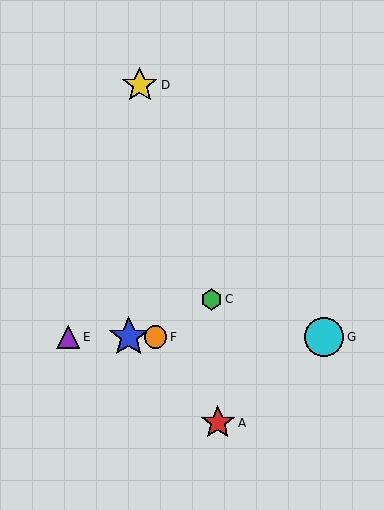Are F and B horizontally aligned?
Yes, both are at y≈337.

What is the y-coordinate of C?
Object C is at y≈299.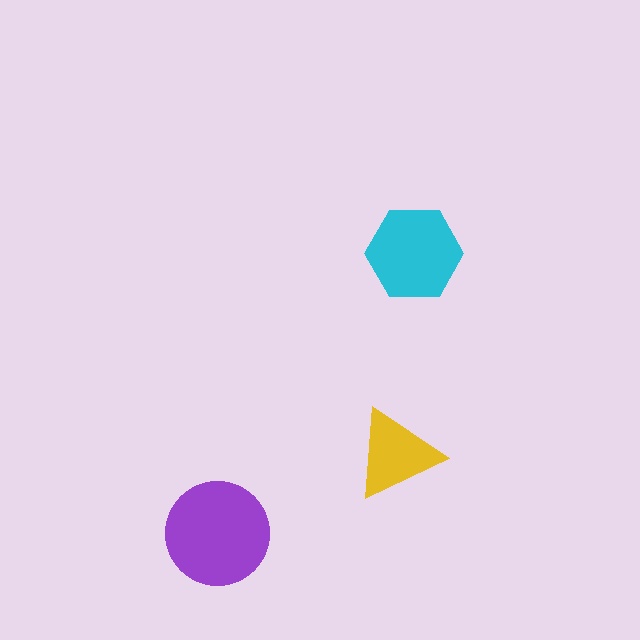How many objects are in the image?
There are 3 objects in the image.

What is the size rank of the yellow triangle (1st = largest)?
3rd.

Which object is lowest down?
The purple circle is bottommost.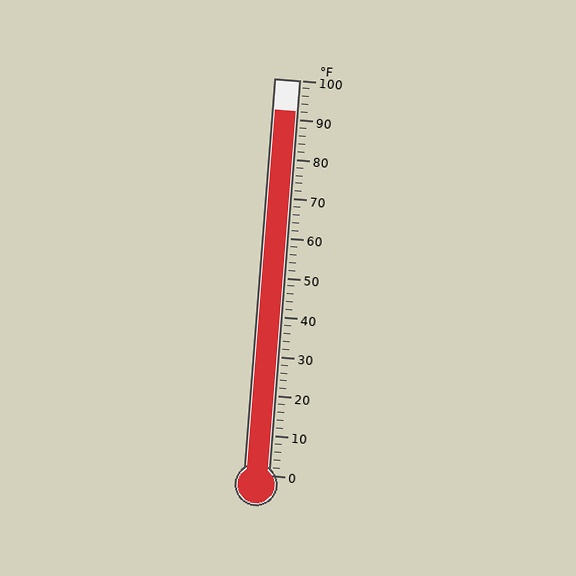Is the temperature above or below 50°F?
The temperature is above 50°F.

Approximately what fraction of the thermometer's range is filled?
The thermometer is filled to approximately 90% of its range.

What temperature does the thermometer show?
The thermometer shows approximately 92°F.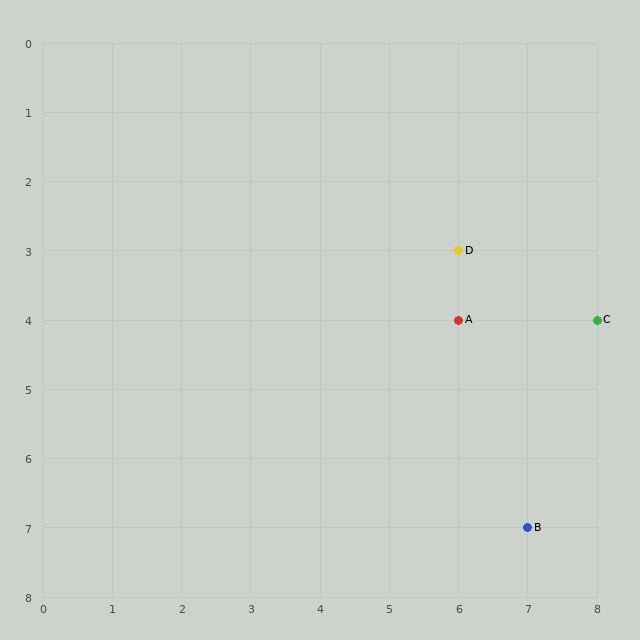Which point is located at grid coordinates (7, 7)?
Point B is at (7, 7).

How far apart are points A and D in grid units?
Points A and D are 1 row apart.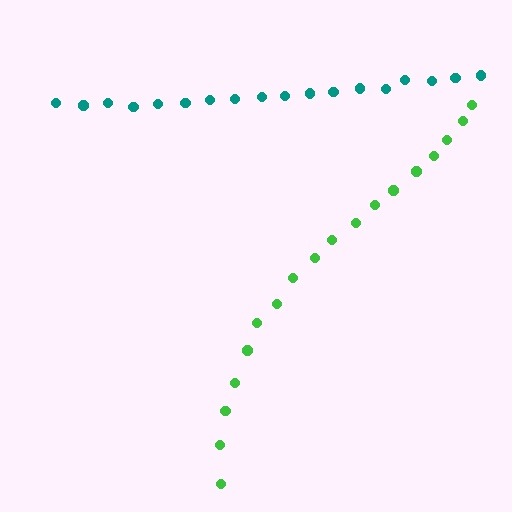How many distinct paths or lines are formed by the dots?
There are 2 distinct paths.